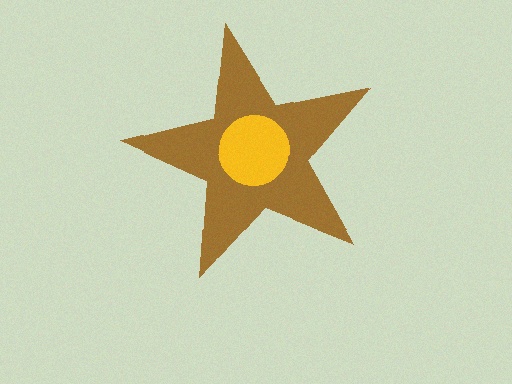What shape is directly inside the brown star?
The yellow circle.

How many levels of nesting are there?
2.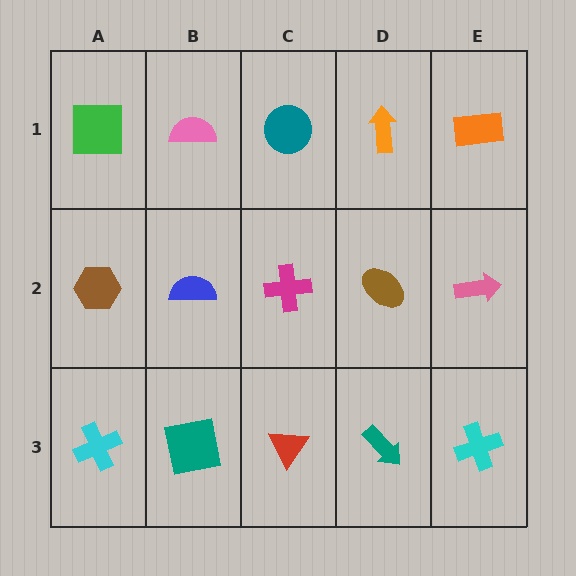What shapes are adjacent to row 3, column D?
A brown ellipse (row 2, column D), a red triangle (row 3, column C), a cyan cross (row 3, column E).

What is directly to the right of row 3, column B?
A red triangle.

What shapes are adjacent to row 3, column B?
A blue semicircle (row 2, column B), a cyan cross (row 3, column A), a red triangle (row 3, column C).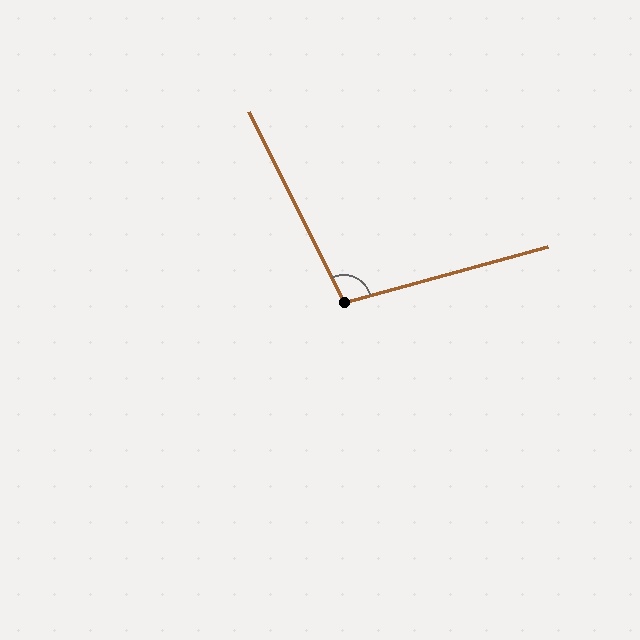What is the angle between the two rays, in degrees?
Approximately 101 degrees.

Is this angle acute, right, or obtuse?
It is obtuse.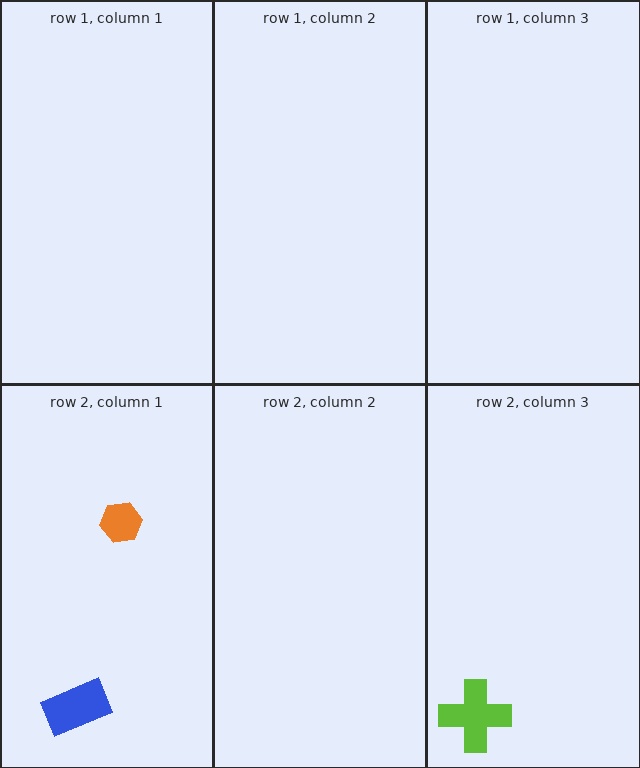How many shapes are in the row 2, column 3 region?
1.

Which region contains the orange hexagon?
The row 2, column 1 region.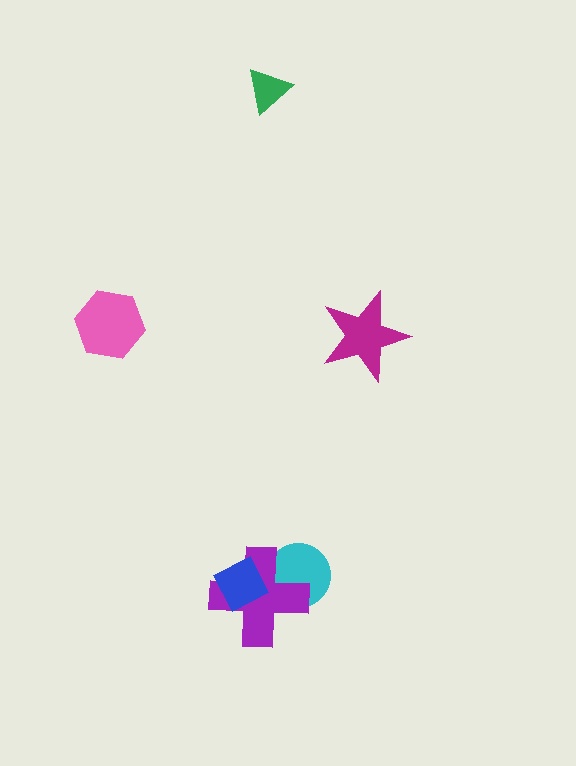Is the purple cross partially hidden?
Yes, it is partially covered by another shape.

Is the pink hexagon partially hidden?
No, no other shape covers it.